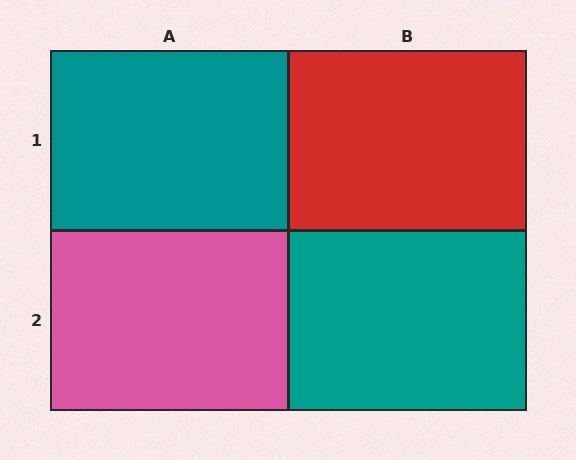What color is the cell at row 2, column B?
Teal.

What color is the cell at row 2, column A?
Pink.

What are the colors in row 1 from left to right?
Teal, red.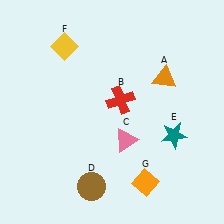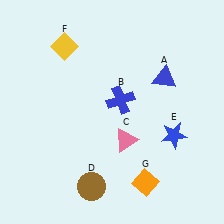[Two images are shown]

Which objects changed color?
A changed from orange to blue. B changed from red to blue. E changed from teal to blue.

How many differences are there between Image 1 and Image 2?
There are 3 differences between the two images.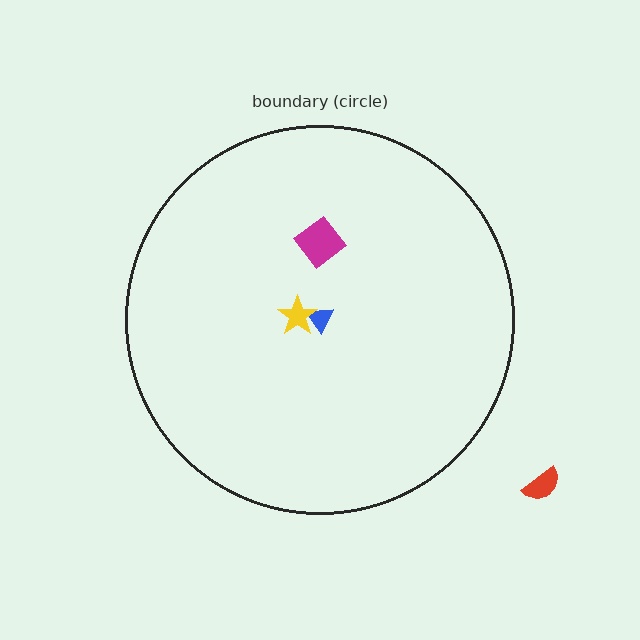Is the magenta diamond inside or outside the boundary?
Inside.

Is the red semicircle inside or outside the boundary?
Outside.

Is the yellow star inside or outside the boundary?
Inside.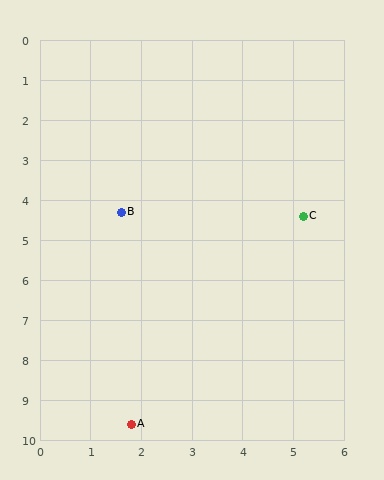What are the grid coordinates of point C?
Point C is at approximately (5.2, 4.4).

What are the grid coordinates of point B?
Point B is at approximately (1.6, 4.3).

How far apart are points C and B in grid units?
Points C and B are about 3.6 grid units apart.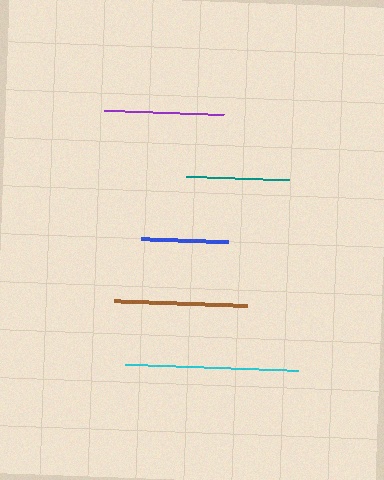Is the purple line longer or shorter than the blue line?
The purple line is longer than the blue line.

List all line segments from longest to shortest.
From longest to shortest: cyan, brown, purple, teal, blue.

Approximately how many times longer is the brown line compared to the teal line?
The brown line is approximately 1.3 times the length of the teal line.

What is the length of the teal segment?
The teal segment is approximately 103 pixels long.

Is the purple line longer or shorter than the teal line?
The purple line is longer than the teal line.